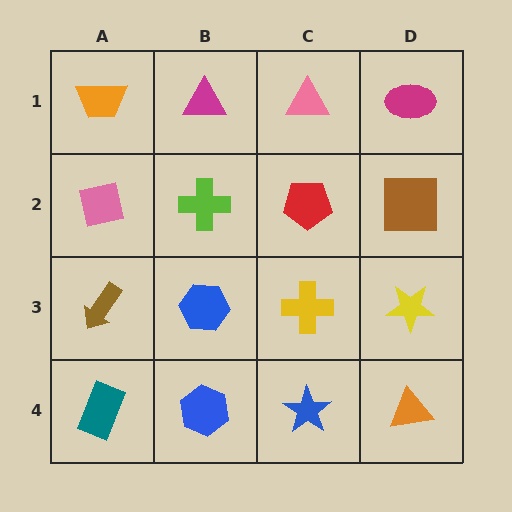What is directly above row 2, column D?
A magenta ellipse.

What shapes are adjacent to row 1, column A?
A pink square (row 2, column A), a magenta triangle (row 1, column B).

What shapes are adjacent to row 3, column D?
A brown square (row 2, column D), an orange triangle (row 4, column D), a yellow cross (row 3, column C).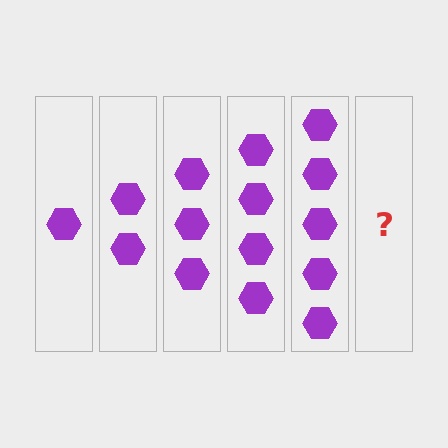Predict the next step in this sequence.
The next step is 6 hexagons.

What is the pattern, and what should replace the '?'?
The pattern is that each step adds one more hexagon. The '?' should be 6 hexagons.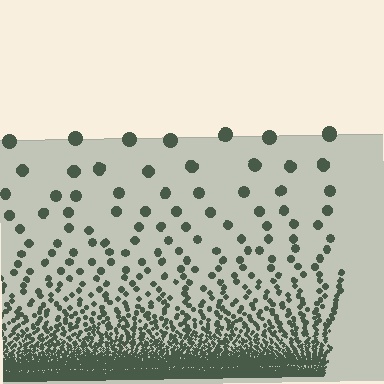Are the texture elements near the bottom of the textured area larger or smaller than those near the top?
Smaller. The gradient is inverted — elements near the bottom are smaller and denser.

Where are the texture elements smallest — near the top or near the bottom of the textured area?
Near the bottom.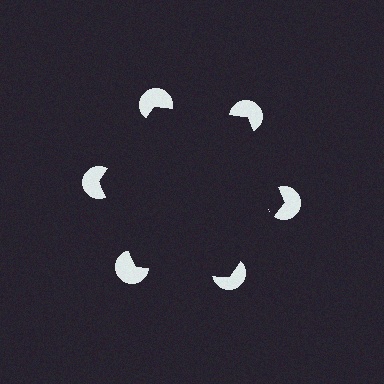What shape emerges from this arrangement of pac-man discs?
An illusory hexagon — its edges are inferred from the aligned wedge cuts in the pac-man discs, not physically drawn.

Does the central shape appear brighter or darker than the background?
It typically appears slightly darker than the background, even though no actual brightness change is drawn.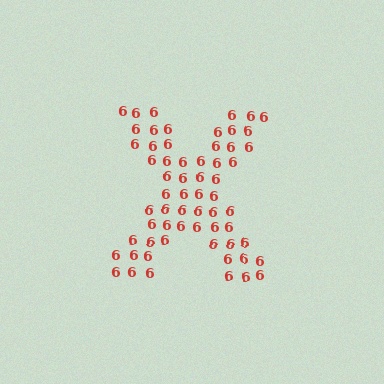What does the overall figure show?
The overall figure shows the letter X.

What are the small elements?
The small elements are digit 6's.